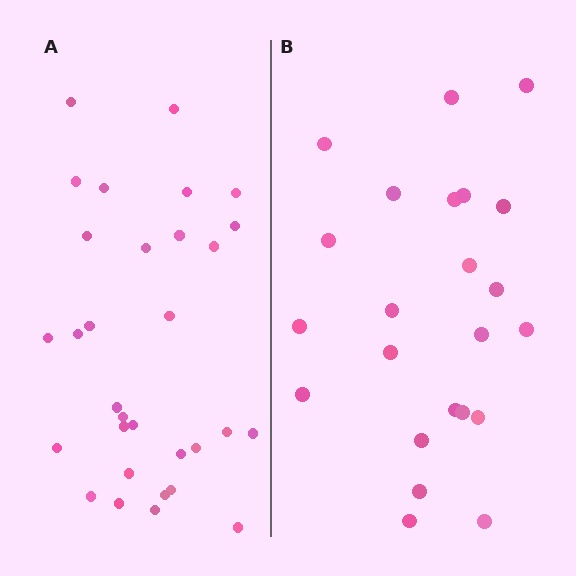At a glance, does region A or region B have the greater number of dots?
Region A (the left region) has more dots.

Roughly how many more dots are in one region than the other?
Region A has roughly 8 or so more dots than region B.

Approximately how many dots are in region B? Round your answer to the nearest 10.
About 20 dots. (The exact count is 23, which rounds to 20.)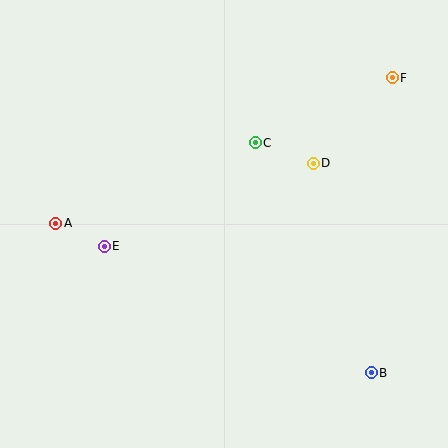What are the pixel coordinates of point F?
Point F is at (392, 78).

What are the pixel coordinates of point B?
Point B is at (371, 373).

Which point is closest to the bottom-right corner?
Point B is closest to the bottom-right corner.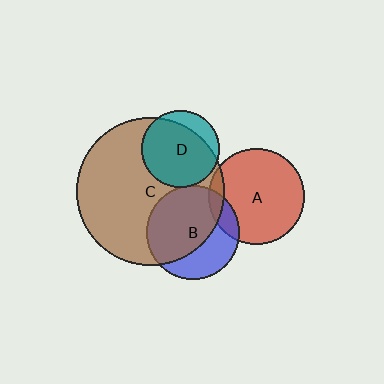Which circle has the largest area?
Circle C (brown).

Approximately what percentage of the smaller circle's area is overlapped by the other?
Approximately 5%.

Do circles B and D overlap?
Yes.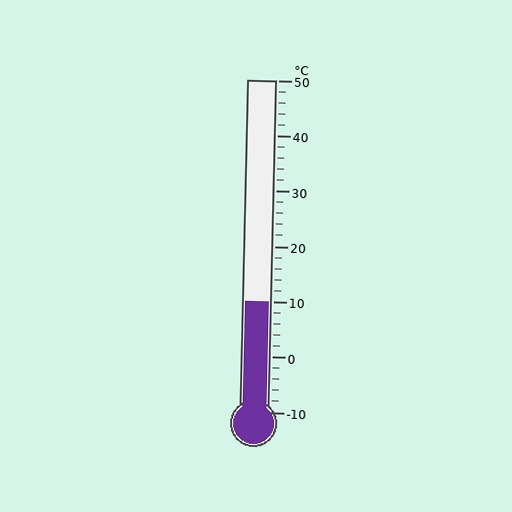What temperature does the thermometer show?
The thermometer shows approximately 10°C.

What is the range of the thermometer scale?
The thermometer scale ranges from -10°C to 50°C.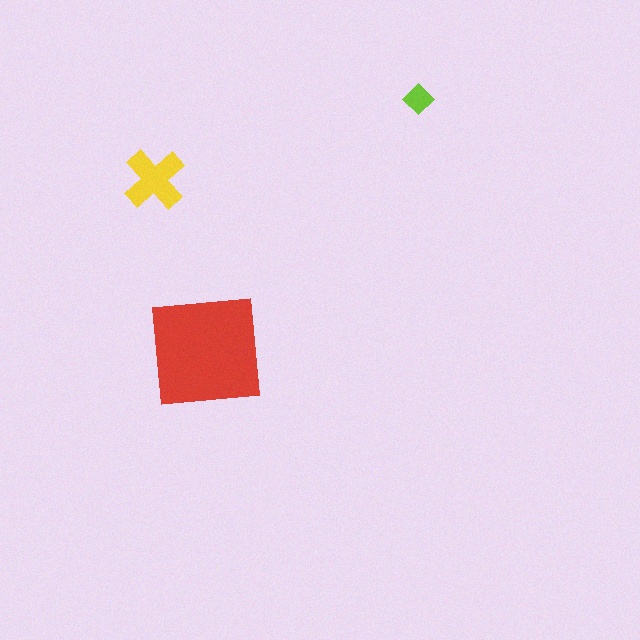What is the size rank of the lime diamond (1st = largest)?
3rd.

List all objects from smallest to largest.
The lime diamond, the yellow cross, the red square.